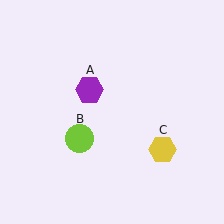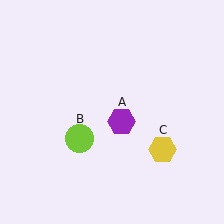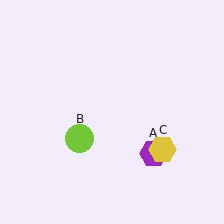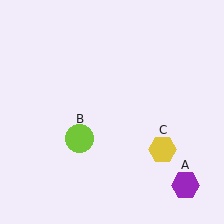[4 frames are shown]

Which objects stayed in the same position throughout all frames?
Lime circle (object B) and yellow hexagon (object C) remained stationary.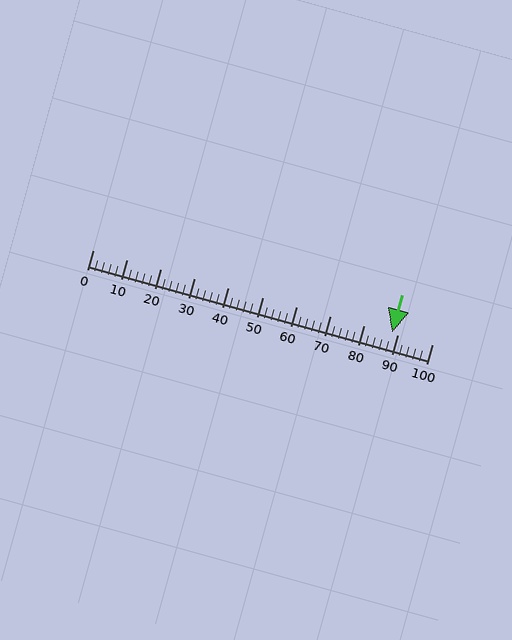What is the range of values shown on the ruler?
The ruler shows values from 0 to 100.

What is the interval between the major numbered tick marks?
The major tick marks are spaced 10 units apart.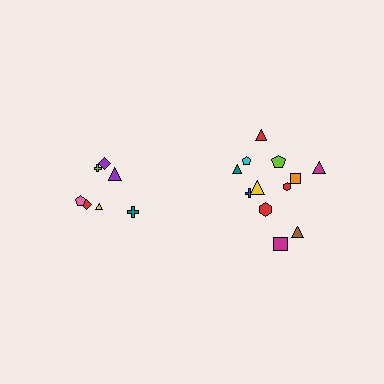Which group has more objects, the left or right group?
The right group.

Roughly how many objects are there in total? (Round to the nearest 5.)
Roughly 20 objects in total.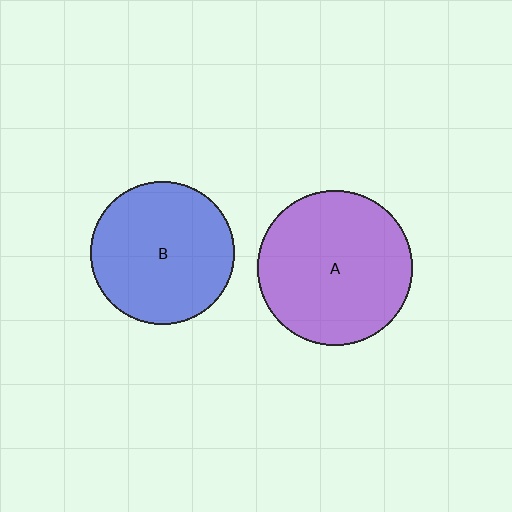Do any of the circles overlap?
No, none of the circles overlap.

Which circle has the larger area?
Circle A (purple).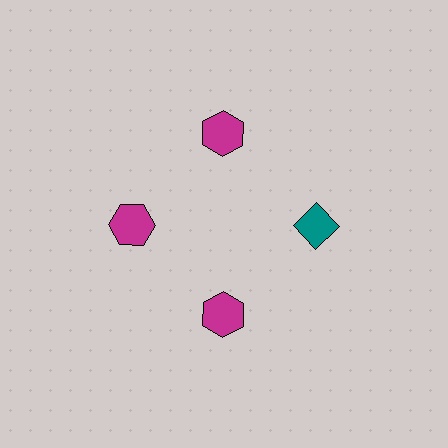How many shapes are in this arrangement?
There are 4 shapes arranged in a ring pattern.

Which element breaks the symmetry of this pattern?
The teal diamond at roughly the 3 o'clock position breaks the symmetry. All other shapes are magenta hexagons.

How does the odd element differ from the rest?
It differs in both color (teal instead of magenta) and shape (diamond instead of hexagon).